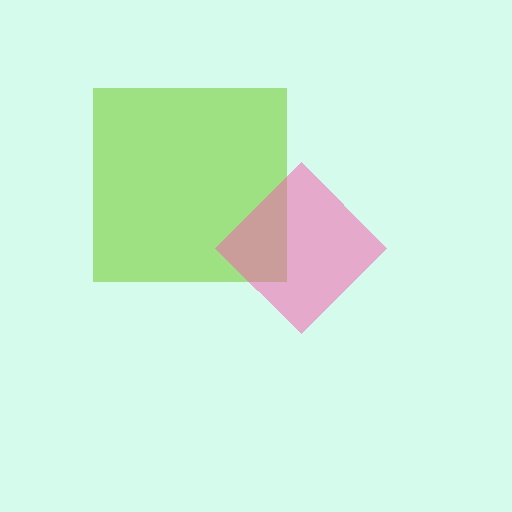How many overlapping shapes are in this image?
There are 2 overlapping shapes in the image.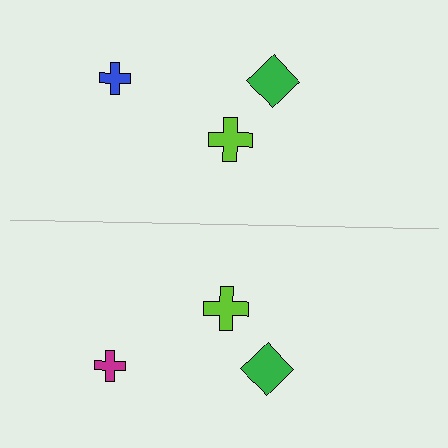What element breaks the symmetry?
The magenta cross on the bottom side breaks the symmetry — its mirror counterpart is blue.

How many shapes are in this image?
There are 6 shapes in this image.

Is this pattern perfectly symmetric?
No, the pattern is not perfectly symmetric. The magenta cross on the bottom side breaks the symmetry — its mirror counterpart is blue.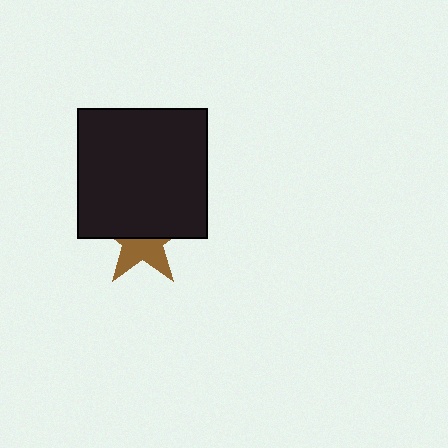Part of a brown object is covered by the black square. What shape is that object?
It is a star.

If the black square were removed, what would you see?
You would see the complete brown star.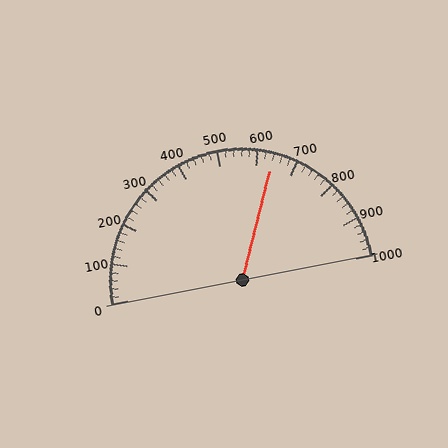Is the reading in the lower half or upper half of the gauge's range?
The reading is in the upper half of the range (0 to 1000).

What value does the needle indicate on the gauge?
The needle indicates approximately 640.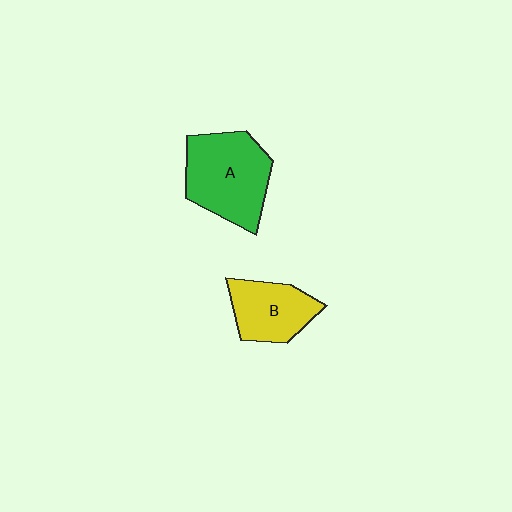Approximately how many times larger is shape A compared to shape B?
Approximately 1.5 times.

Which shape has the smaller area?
Shape B (yellow).